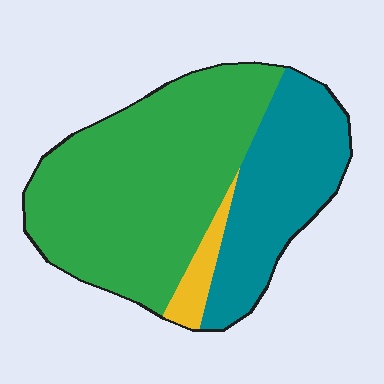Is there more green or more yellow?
Green.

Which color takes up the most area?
Green, at roughly 60%.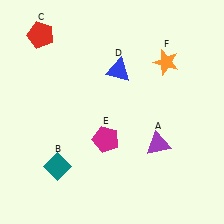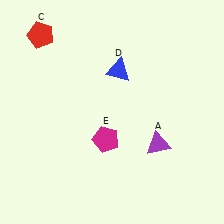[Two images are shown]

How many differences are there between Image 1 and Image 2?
There are 2 differences between the two images.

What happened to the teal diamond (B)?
The teal diamond (B) was removed in Image 2. It was in the bottom-left area of Image 1.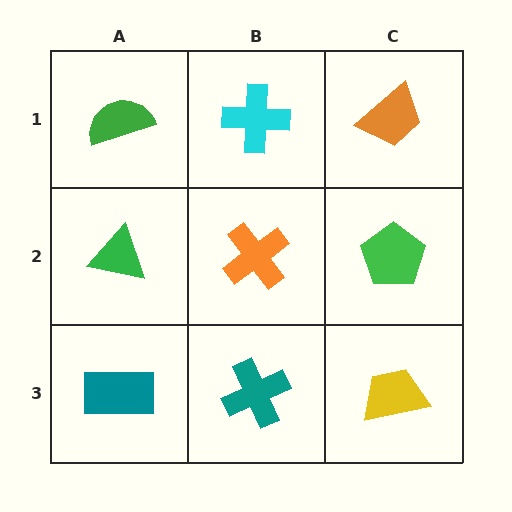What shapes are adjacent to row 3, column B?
An orange cross (row 2, column B), a teal rectangle (row 3, column A), a yellow trapezoid (row 3, column C).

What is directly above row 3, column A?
A green triangle.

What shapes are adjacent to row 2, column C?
An orange trapezoid (row 1, column C), a yellow trapezoid (row 3, column C), an orange cross (row 2, column B).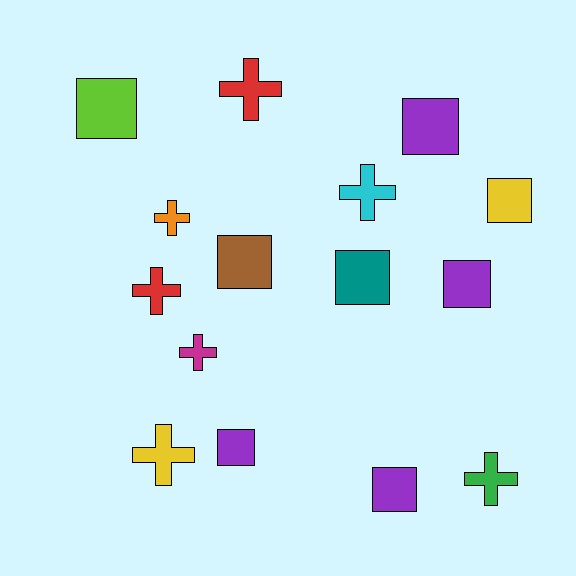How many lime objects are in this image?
There is 1 lime object.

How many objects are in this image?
There are 15 objects.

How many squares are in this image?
There are 8 squares.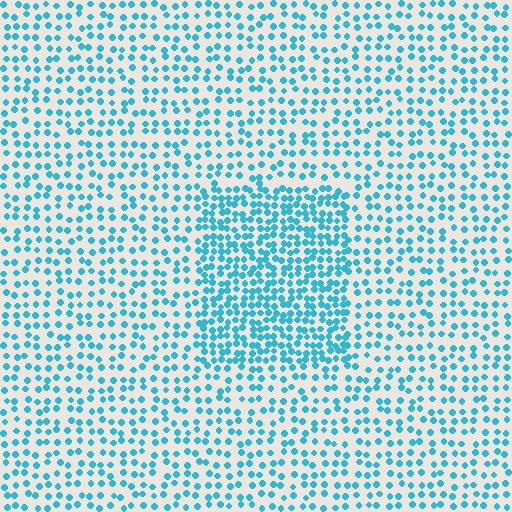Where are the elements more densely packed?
The elements are more densely packed inside the rectangle boundary.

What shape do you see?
I see a rectangle.